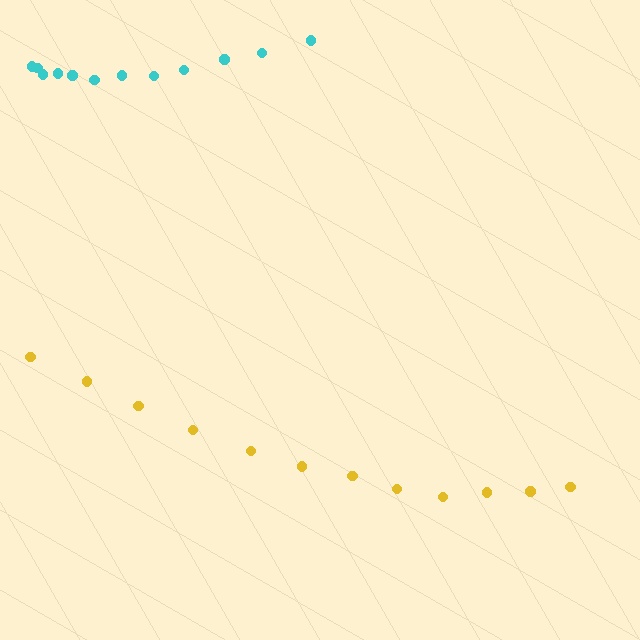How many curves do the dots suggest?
There are 2 distinct paths.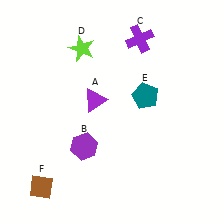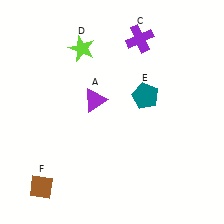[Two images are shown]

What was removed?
The purple hexagon (B) was removed in Image 2.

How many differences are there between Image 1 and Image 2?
There is 1 difference between the two images.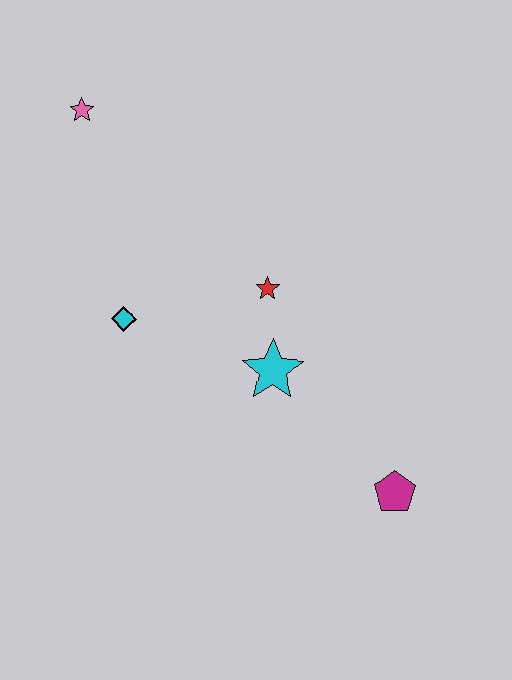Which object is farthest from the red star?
The pink star is farthest from the red star.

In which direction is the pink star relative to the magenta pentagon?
The pink star is above the magenta pentagon.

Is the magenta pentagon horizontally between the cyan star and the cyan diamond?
No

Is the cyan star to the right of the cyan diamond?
Yes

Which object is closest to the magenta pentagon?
The cyan star is closest to the magenta pentagon.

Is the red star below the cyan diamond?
No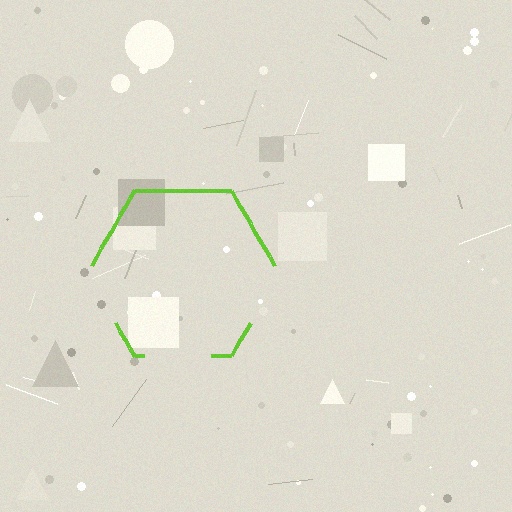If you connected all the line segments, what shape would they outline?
They would outline a hexagon.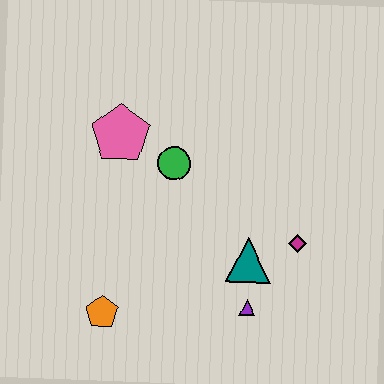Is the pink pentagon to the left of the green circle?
Yes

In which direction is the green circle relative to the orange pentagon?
The green circle is above the orange pentagon.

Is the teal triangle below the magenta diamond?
Yes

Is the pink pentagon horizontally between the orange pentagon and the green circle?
Yes